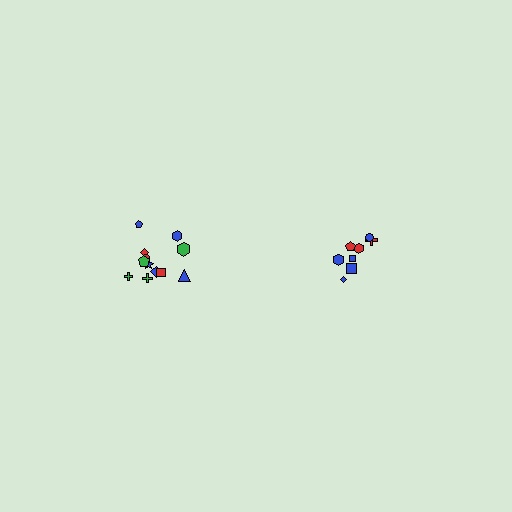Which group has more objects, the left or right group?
The left group.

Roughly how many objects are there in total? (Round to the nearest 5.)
Roughly 20 objects in total.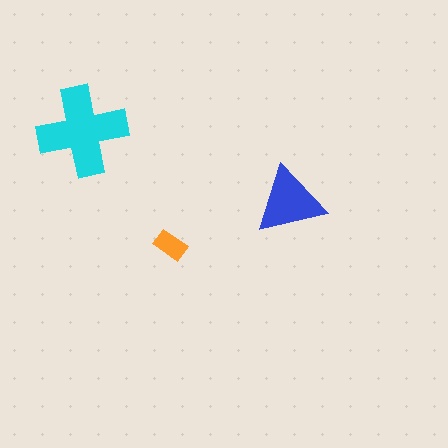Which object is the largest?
The cyan cross.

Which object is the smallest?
The orange rectangle.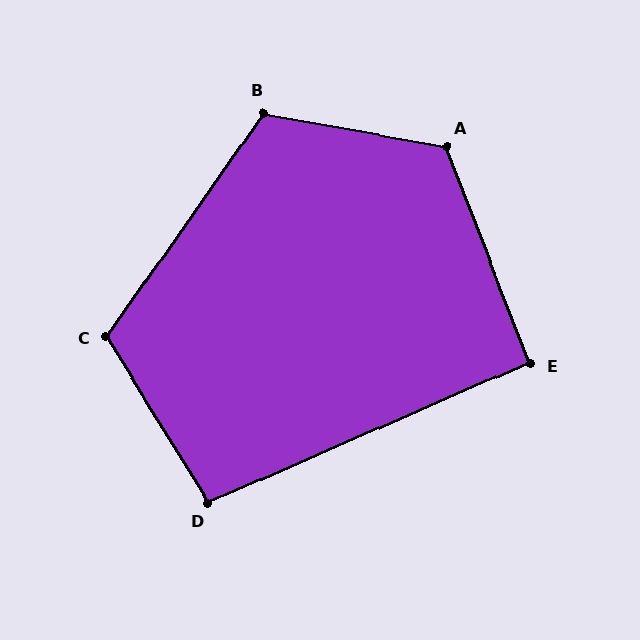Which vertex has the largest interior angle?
A, at approximately 122 degrees.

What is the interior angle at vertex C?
Approximately 113 degrees (obtuse).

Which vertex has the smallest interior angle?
E, at approximately 92 degrees.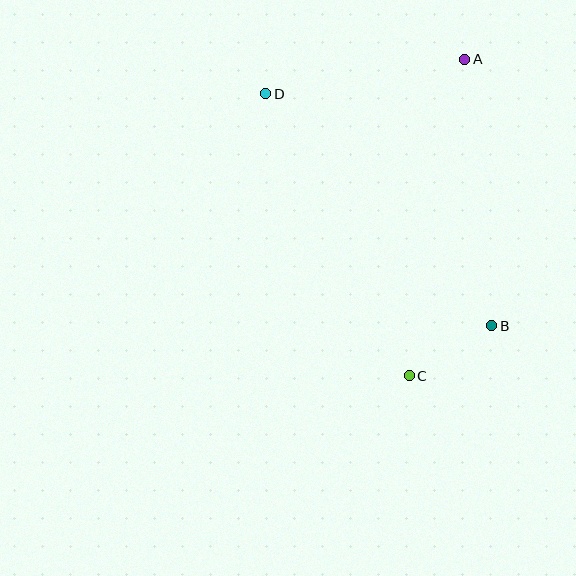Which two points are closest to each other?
Points B and C are closest to each other.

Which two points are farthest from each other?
Points B and D are farthest from each other.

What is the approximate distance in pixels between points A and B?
The distance between A and B is approximately 268 pixels.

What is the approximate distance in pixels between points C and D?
The distance between C and D is approximately 316 pixels.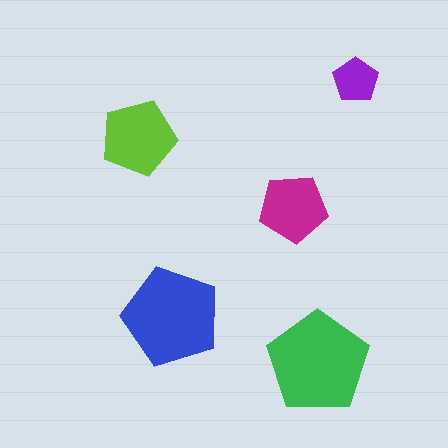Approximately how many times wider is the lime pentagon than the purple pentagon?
About 1.5 times wider.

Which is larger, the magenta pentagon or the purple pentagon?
The magenta one.